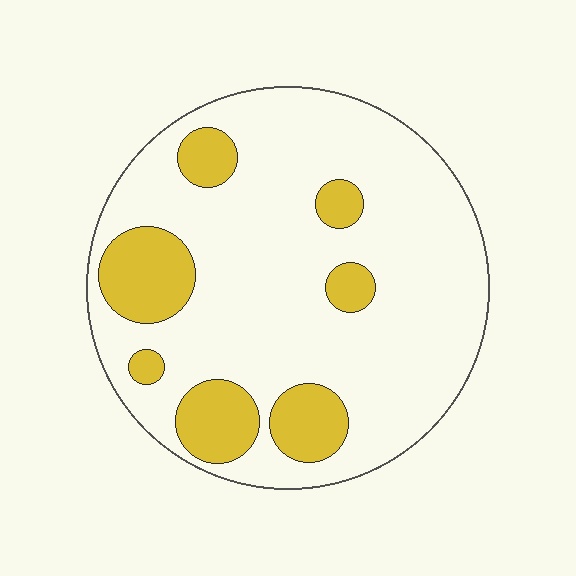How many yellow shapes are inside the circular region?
7.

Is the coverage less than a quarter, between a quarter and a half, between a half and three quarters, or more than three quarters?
Less than a quarter.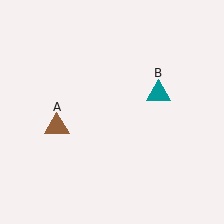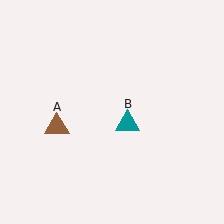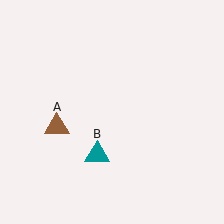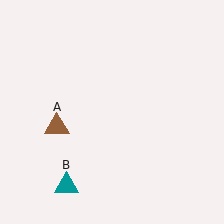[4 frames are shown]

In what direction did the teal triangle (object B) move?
The teal triangle (object B) moved down and to the left.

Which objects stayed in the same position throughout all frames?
Brown triangle (object A) remained stationary.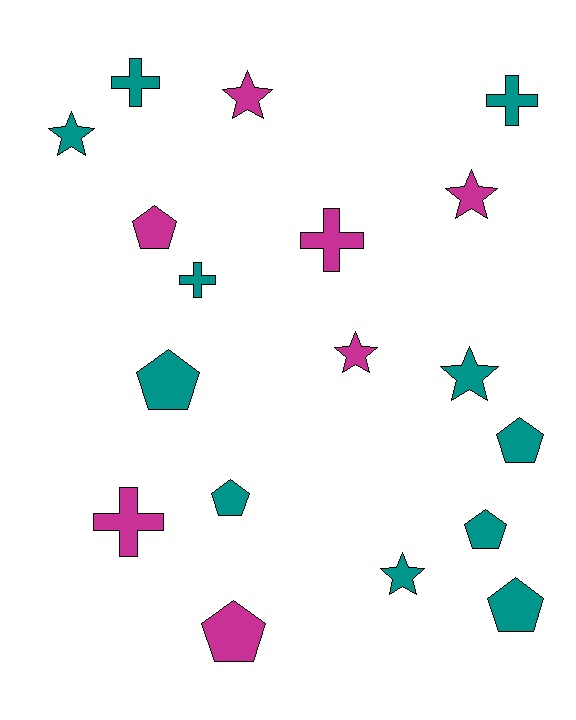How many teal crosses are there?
There are 3 teal crosses.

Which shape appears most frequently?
Pentagon, with 7 objects.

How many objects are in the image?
There are 18 objects.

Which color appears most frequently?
Teal, with 11 objects.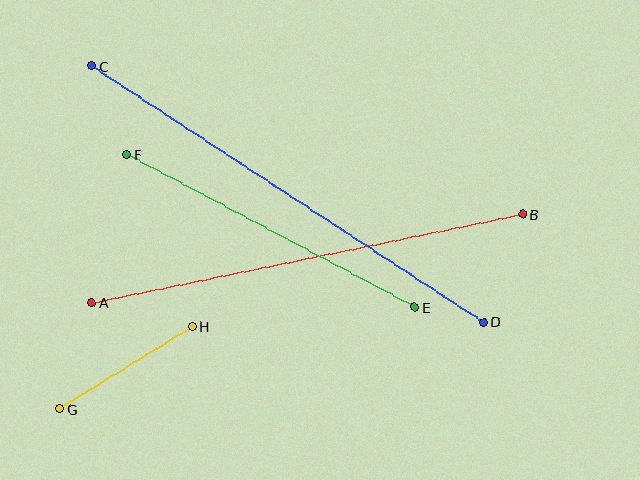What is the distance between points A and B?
The distance is approximately 440 pixels.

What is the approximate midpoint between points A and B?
The midpoint is at approximately (307, 258) pixels.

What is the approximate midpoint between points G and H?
The midpoint is at approximately (126, 368) pixels.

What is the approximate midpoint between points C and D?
The midpoint is at approximately (287, 194) pixels.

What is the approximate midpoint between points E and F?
The midpoint is at approximately (271, 231) pixels.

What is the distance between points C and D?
The distance is approximately 468 pixels.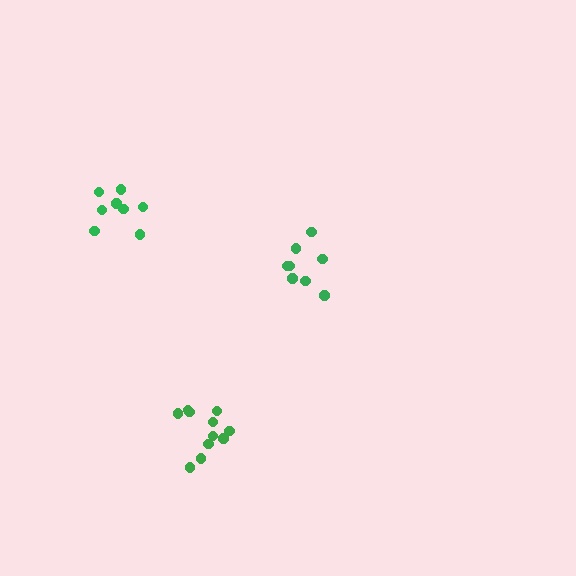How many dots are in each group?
Group 1: 8 dots, Group 2: 11 dots, Group 3: 8 dots (27 total).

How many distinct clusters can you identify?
There are 3 distinct clusters.